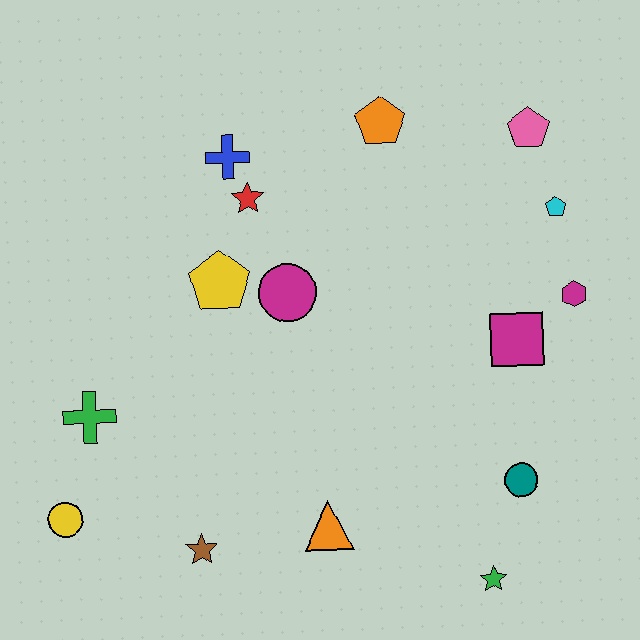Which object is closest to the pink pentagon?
The cyan pentagon is closest to the pink pentagon.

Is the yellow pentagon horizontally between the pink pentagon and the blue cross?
No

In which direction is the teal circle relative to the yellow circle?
The teal circle is to the right of the yellow circle.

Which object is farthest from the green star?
The blue cross is farthest from the green star.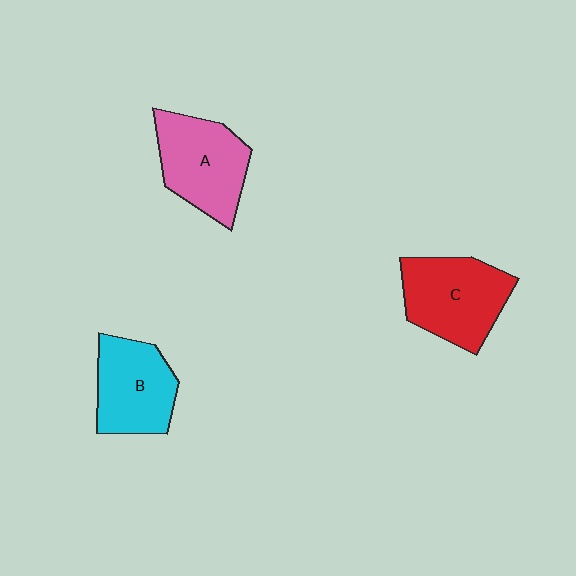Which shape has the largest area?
Shape C (red).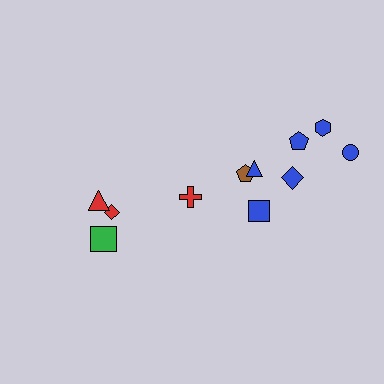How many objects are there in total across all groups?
There are 11 objects.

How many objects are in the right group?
There are 7 objects.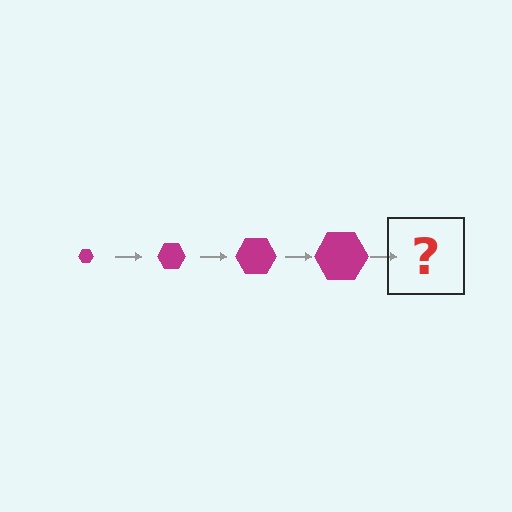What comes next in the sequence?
The next element should be a magenta hexagon, larger than the previous one.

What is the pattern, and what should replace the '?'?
The pattern is that the hexagon gets progressively larger each step. The '?' should be a magenta hexagon, larger than the previous one.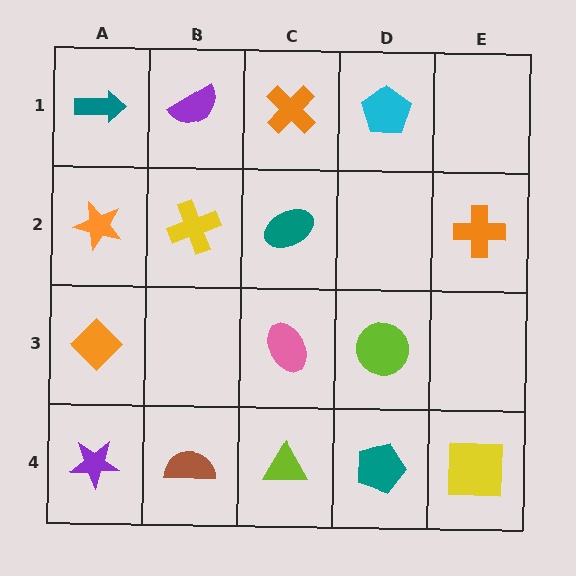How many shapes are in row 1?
4 shapes.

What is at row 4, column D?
A teal pentagon.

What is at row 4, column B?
A brown semicircle.